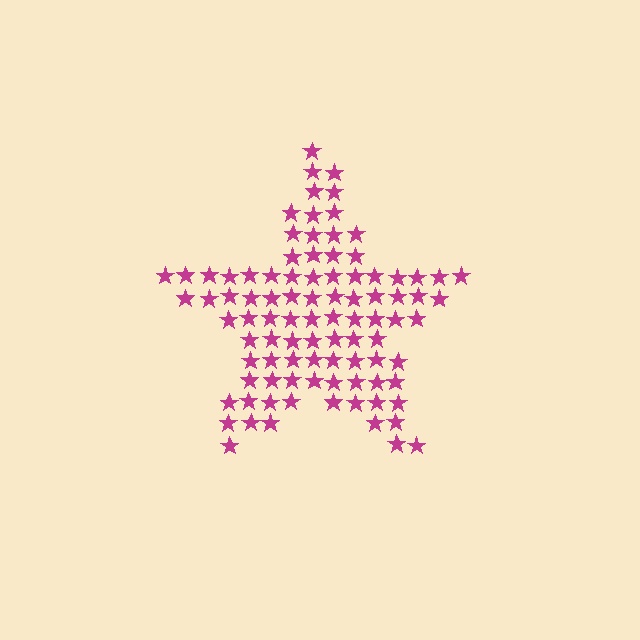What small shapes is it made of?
It is made of small stars.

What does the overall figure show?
The overall figure shows a star.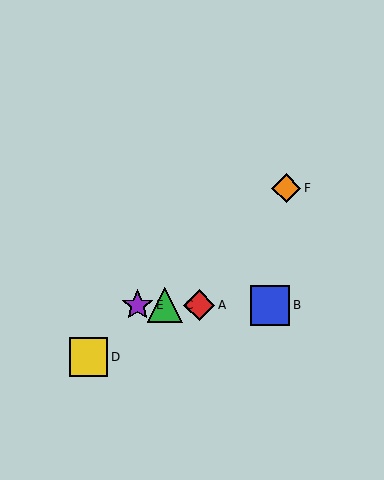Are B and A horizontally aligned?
Yes, both are at y≈305.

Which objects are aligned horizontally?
Objects A, B, C, E are aligned horizontally.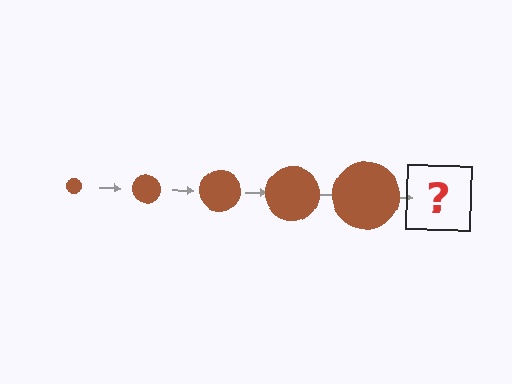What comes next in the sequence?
The next element should be a brown circle, larger than the previous one.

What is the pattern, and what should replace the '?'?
The pattern is that the circle gets progressively larger each step. The '?' should be a brown circle, larger than the previous one.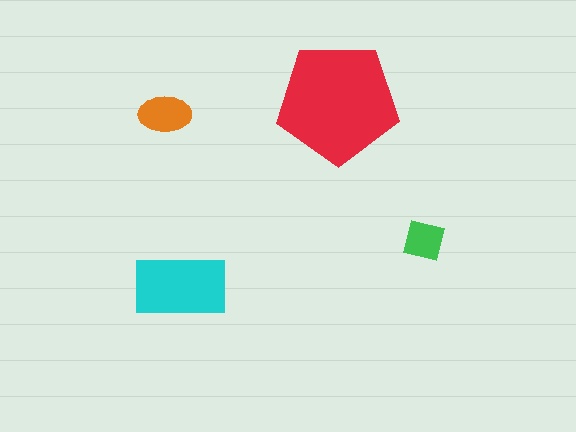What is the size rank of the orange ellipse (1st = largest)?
3rd.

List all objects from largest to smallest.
The red pentagon, the cyan rectangle, the orange ellipse, the green square.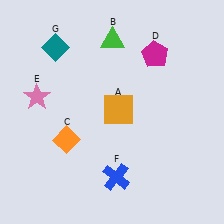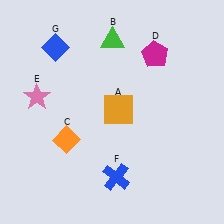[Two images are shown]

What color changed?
The diamond (G) changed from teal in Image 1 to blue in Image 2.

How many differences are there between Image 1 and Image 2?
There is 1 difference between the two images.